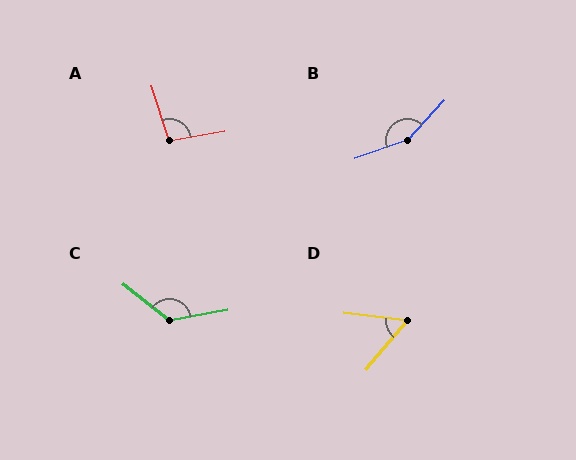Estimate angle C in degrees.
Approximately 132 degrees.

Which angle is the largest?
B, at approximately 152 degrees.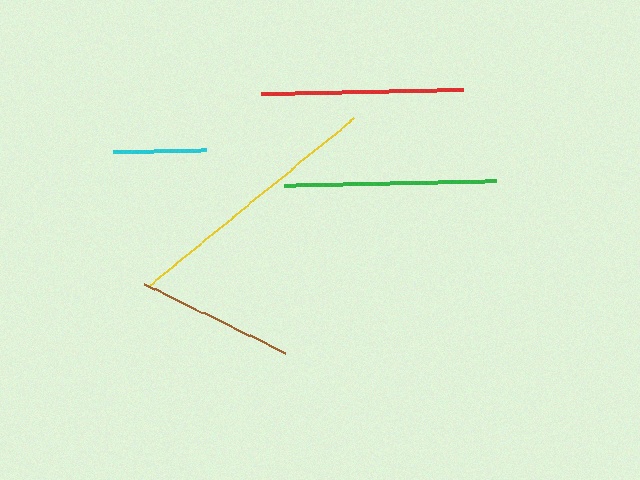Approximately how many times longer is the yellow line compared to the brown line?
The yellow line is approximately 1.7 times the length of the brown line.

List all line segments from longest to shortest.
From longest to shortest: yellow, green, red, brown, cyan.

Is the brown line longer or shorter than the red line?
The red line is longer than the brown line.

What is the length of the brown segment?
The brown segment is approximately 158 pixels long.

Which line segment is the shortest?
The cyan line is the shortest at approximately 93 pixels.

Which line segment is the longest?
The yellow line is the longest at approximately 264 pixels.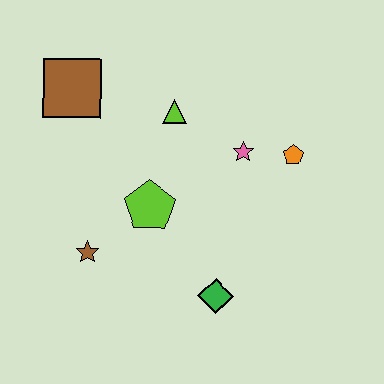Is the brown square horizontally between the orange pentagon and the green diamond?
No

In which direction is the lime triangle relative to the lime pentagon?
The lime triangle is above the lime pentagon.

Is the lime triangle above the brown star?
Yes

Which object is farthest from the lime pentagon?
The orange pentagon is farthest from the lime pentagon.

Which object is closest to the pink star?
The orange pentagon is closest to the pink star.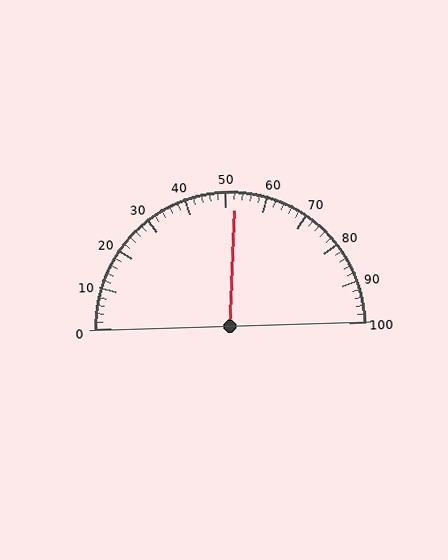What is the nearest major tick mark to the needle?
The nearest major tick mark is 50.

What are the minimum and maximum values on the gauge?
The gauge ranges from 0 to 100.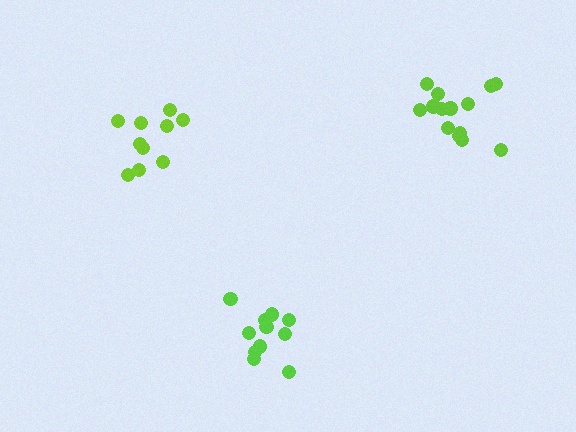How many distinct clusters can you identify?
There are 3 distinct clusters.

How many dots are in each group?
Group 1: 10 dots, Group 2: 11 dots, Group 3: 14 dots (35 total).